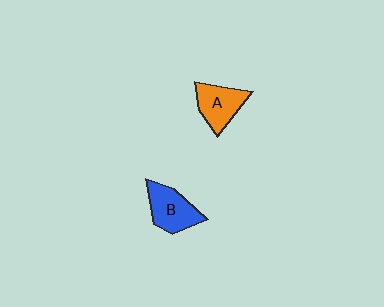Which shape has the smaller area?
Shape A (orange).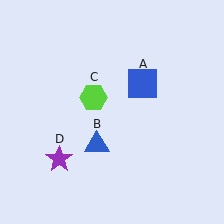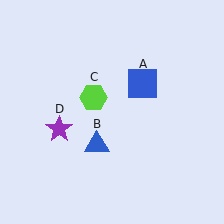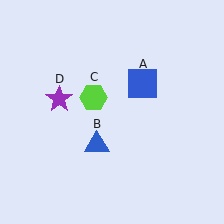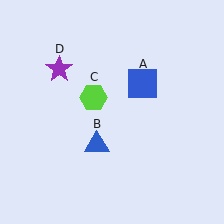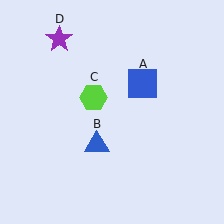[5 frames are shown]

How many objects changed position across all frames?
1 object changed position: purple star (object D).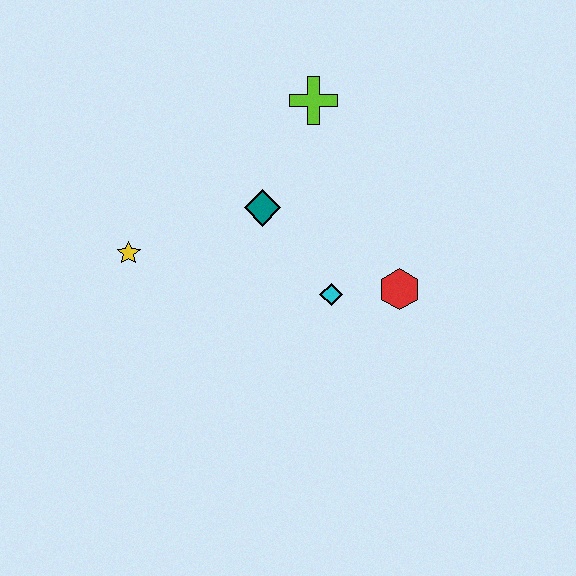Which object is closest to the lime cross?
The teal diamond is closest to the lime cross.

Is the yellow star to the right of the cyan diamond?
No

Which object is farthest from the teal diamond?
The red hexagon is farthest from the teal diamond.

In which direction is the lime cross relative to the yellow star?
The lime cross is to the right of the yellow star.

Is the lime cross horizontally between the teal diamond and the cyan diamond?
Yes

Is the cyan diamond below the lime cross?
Yes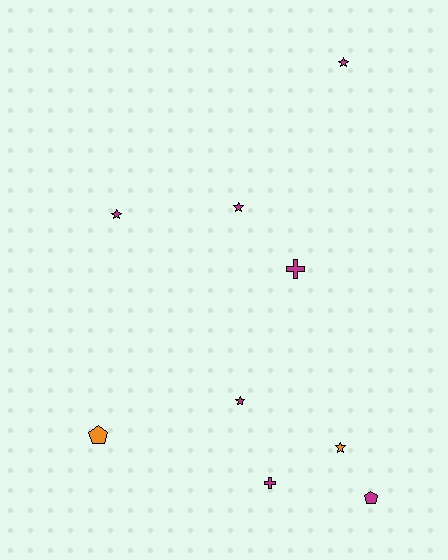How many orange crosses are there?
There are no orange crosses.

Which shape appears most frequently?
Star, with 5 objects.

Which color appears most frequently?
Magenta, with 7 objects.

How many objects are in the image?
There are 9 objects.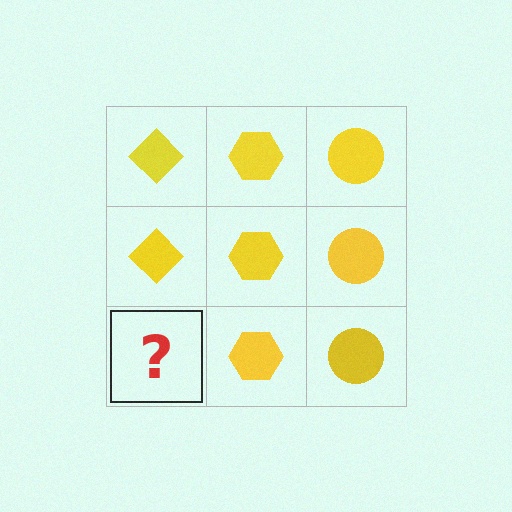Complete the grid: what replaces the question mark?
The question mark should be replaced with a yellow diamond.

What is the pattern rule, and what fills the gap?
The rule is that each column has a consistent shape. The gap should be filled with a yellow diamond.